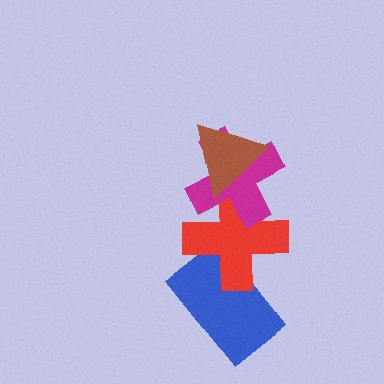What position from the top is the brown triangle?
The brown triangle is 1st from the top.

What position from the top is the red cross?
The red cross is 3rd from the top.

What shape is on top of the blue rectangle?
The red cross is on top of the blue rectangle.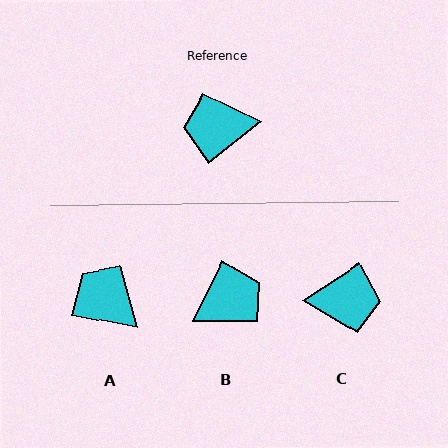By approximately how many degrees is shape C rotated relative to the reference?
Approximately 175 degrees counter-clockwise.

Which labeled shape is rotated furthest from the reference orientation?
C, about 175 degrees away.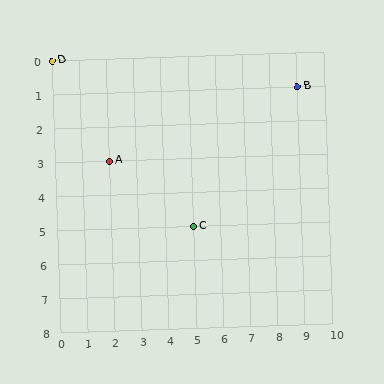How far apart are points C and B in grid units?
Points C and B are 4 columns and 4 rows apart (about 5.7 grid units diagonally).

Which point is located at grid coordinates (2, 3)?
Point A is at (2, 3).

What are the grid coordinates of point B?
Point B is at grid coordinates (9, 1).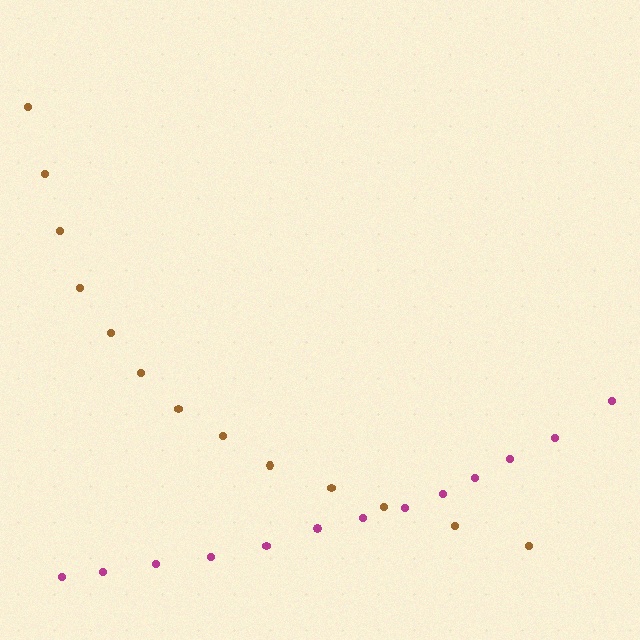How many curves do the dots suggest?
There are 2 distinct paths.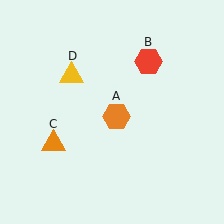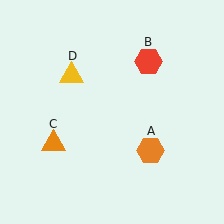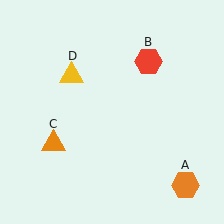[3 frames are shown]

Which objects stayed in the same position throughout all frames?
Red hexagon (object B) and orange triangle (object C) and yellow triangle (object D) remained stationary.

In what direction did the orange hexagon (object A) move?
The orange hexagon (object A) moved down and to the right.